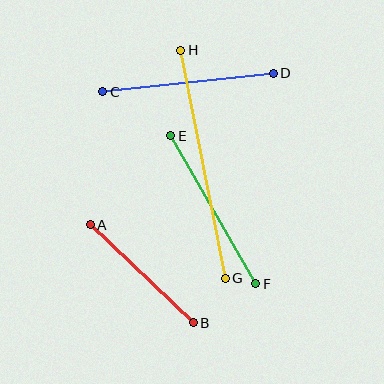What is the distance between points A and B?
The distance is approximately 142 pixels.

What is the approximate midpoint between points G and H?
The midpoint is at approximately (203, 164) pixels.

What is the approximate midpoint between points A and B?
The midpoint is at approximately (142, 274) pixels.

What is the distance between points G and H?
The distance is approximately 232 pixels.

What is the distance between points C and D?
The distance is approximately 172 pixels.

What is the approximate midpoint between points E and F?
The midpoint is at approximately (213, 210) pixels.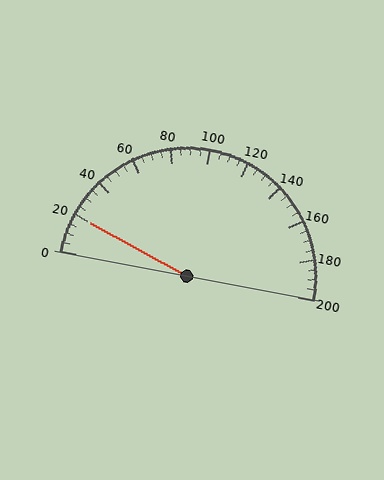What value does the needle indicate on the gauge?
The needle indicates approximately 20.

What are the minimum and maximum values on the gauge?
The gauge ranges from 0 to 200.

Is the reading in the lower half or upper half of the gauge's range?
The reading is in the lower half of the range (0 to 200).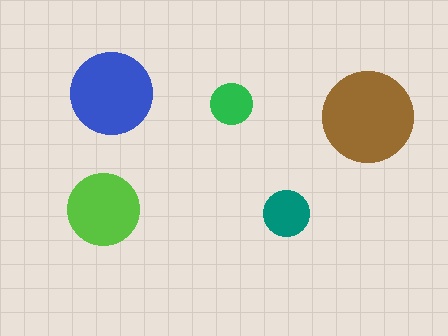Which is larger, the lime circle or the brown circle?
The brown one.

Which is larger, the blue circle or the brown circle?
The brown one.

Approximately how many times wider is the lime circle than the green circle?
About 1.5 times wider.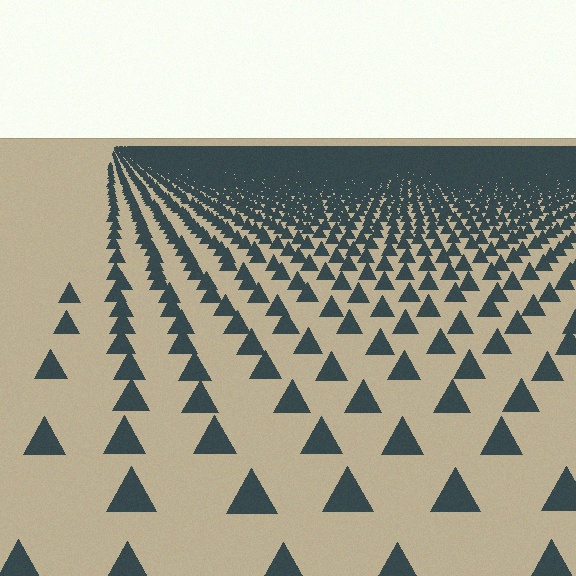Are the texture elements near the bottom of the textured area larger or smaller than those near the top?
Larger. Near the bottom, elements are closer to the viewer and appear at a bigger on-screen size.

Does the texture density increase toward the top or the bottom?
Density increases toward the top.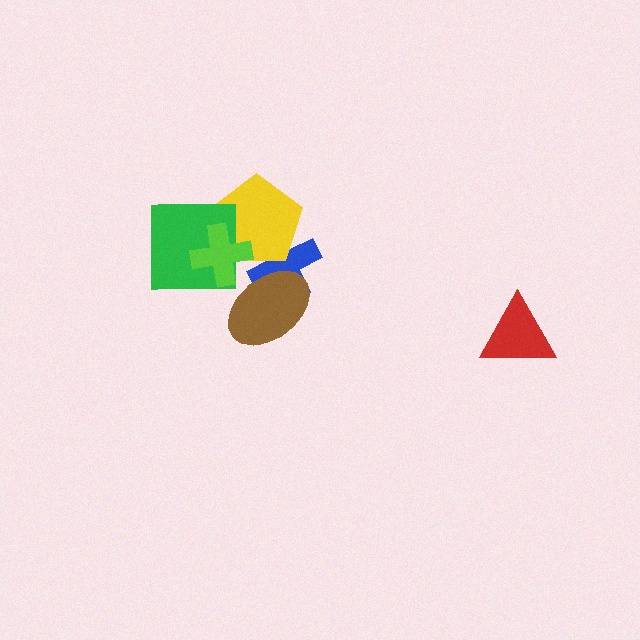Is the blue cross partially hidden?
Yes, it is partially covered by another shape.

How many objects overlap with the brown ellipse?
1 object overlaps with the brown ellipse.